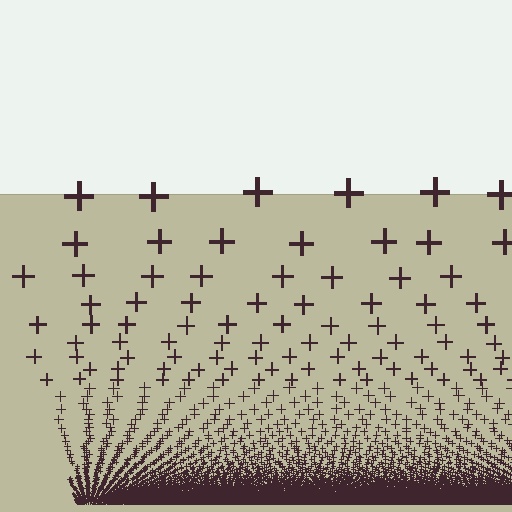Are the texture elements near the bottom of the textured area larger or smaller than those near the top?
Smaller. The gradient is inverted — elements near the bottom are smaller and denser.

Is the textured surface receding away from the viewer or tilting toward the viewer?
The surface appears to tilt toward the viewer. Texture elements get larger and sparser toward the top.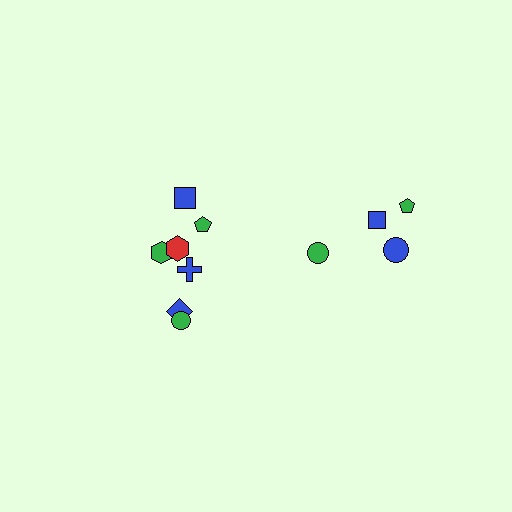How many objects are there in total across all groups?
There are 11 objects.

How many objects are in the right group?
There are 4 objects.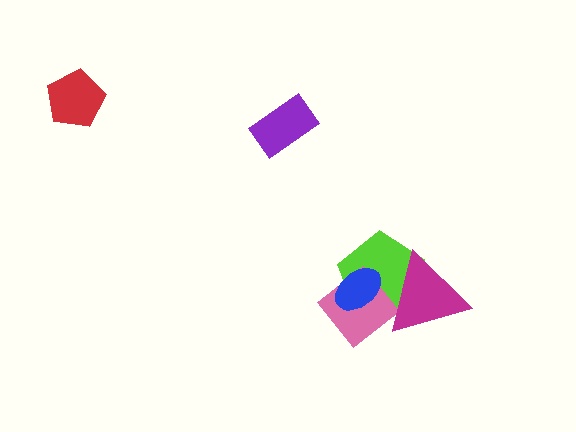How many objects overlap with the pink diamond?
3 objects overlap with the pink diamond.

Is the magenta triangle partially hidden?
No, no other shape covers it.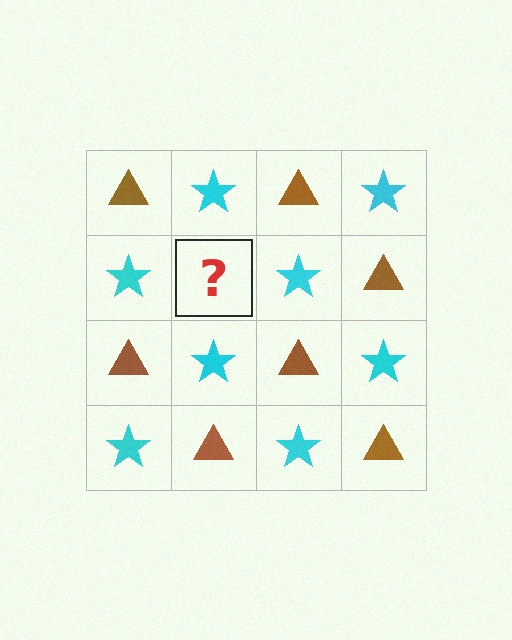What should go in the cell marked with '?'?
The missing cell should contain a brown triangle.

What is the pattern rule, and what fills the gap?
The rule is that it alternates brown triangle and cyan star in a checkerboard pattern. The gap should be filled with a brown triangle.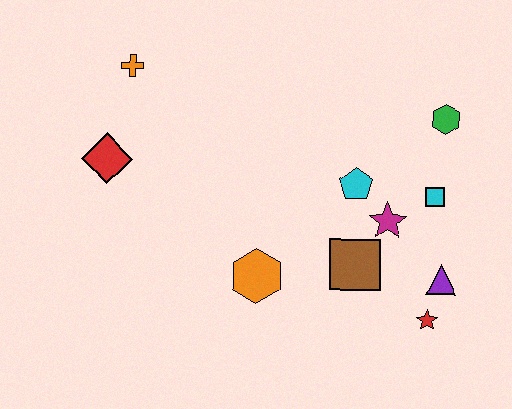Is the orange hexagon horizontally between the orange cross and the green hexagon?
Yes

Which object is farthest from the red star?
The orange cross is farthest from the red star.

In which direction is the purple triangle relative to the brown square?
The purple triangle is to the right of the brown square.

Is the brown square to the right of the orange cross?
Yes